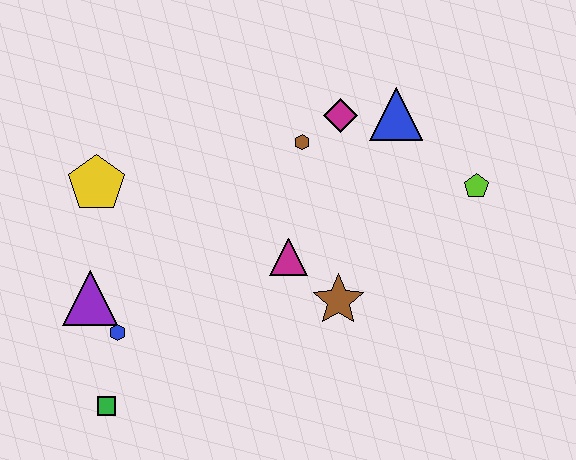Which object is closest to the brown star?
The magenta triangle is closest to the brown star.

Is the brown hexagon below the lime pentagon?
No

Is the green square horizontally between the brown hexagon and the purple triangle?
Yes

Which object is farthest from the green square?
The lime pentagon is farthest from the green square.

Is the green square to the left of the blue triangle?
Yes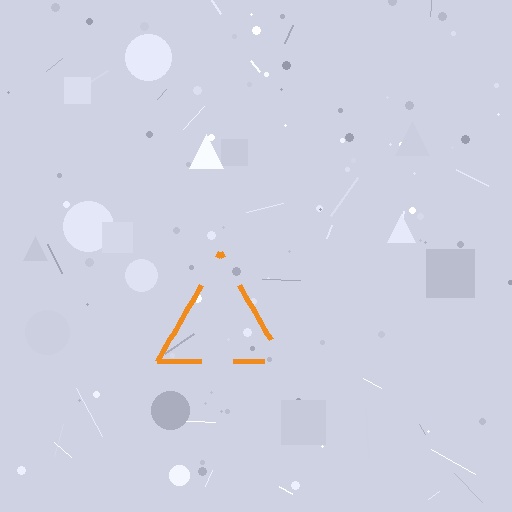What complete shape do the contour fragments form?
The contour fragments form a triangle.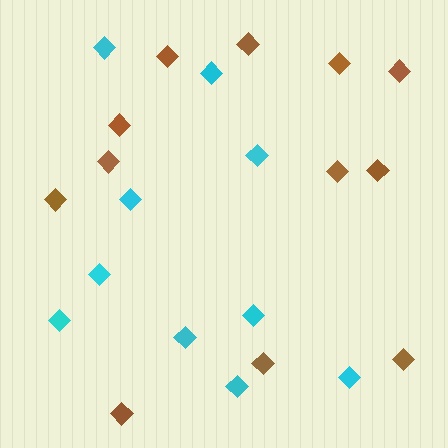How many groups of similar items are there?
There are 2 groups: one group of brown diamonds (12) and one group of cyan diamonds (10).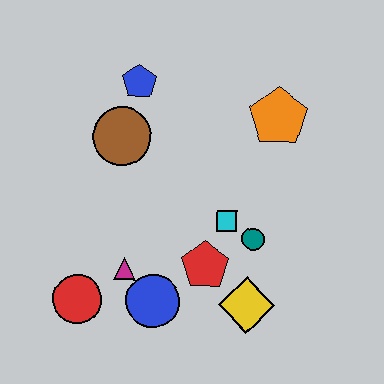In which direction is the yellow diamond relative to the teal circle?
The yellow diamond is below the teal circle.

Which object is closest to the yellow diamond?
The red pentagon is closest to the yellow diamond.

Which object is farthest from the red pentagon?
The blue pentagon is farthest from the red pentagon.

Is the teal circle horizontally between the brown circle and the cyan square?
No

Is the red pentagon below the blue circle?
No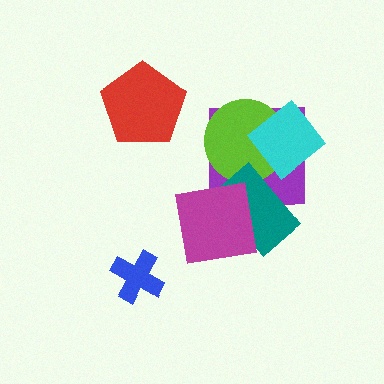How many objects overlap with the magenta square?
1 object overlaps with the magenta square.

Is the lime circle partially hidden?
Yes, it is partially covered by another shape.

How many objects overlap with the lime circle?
3 objects overlap with the lime circle.